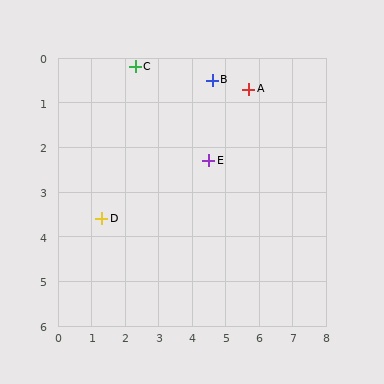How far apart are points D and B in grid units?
Points D and B are about 4.5 grid units apart.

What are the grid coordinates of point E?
Point E is at approximately (4.5, 2.3).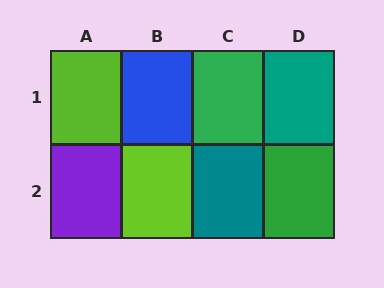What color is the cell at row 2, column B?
Lime.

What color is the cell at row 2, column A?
Purple.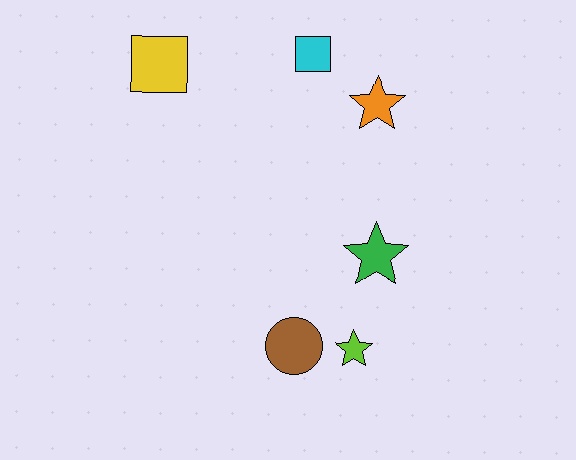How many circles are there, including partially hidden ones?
There is 1 circle.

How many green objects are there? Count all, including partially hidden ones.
There is 1 green object.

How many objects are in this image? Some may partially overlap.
There are 6 objects.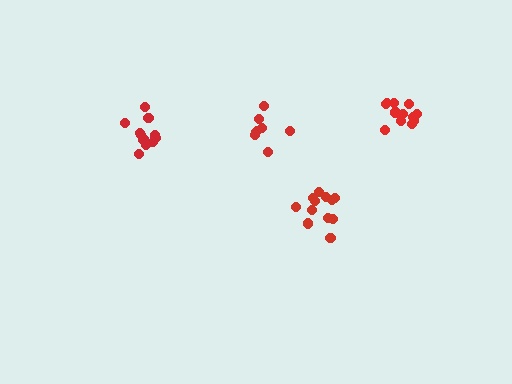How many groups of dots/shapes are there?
There are 4 groups.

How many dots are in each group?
Group 1: 12 dots, Group 2: 8 dots, Group 3: 13 dots, Group 4: 12 dots (45 total).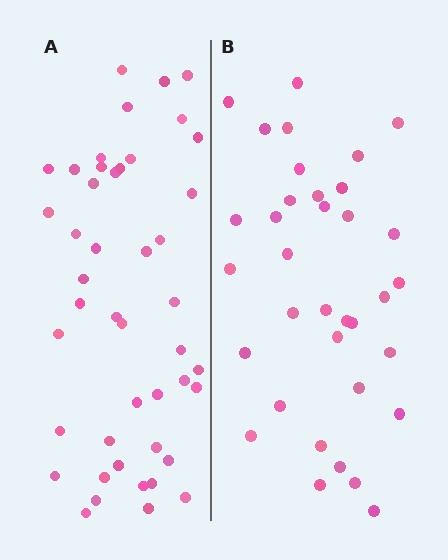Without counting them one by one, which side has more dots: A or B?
Region A (the left region) has more dots.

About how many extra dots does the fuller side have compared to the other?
Region A has roughly 10 or so more dots than region B.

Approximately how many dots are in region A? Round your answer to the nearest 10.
About 40 dots. (The exact count is 45, which rounds to 40.)